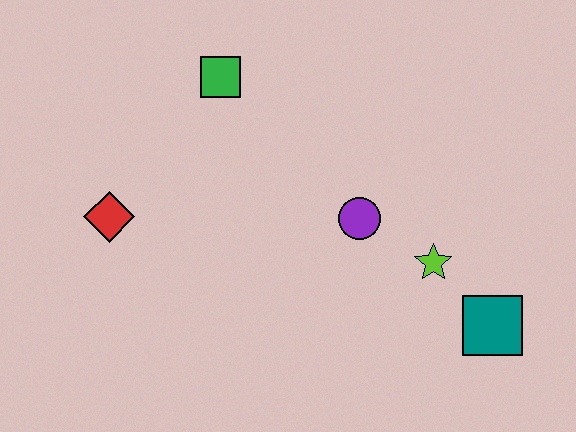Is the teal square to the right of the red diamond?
Yes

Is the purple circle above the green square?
No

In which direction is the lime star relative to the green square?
The lime star is to the right of the green square.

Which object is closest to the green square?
The red diamond is closest to the green square.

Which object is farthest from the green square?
The teal square is farthest from the green square.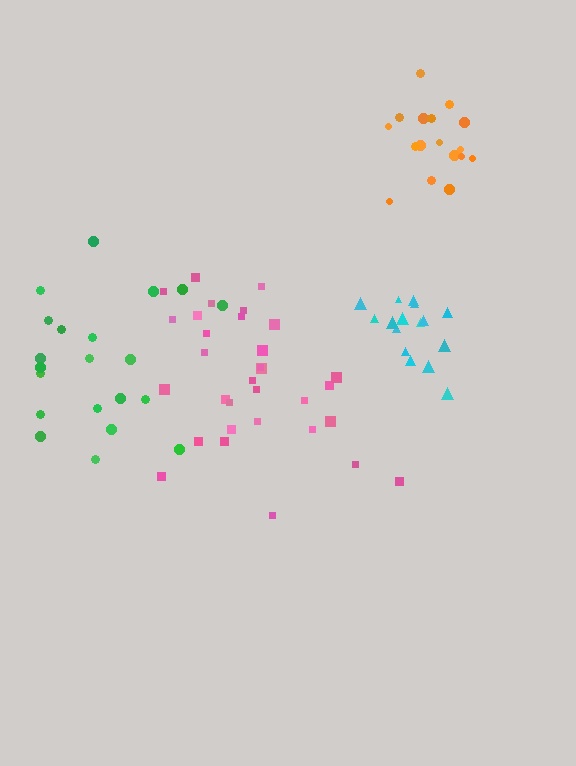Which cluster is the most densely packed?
Cyan.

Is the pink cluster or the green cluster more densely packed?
Pink.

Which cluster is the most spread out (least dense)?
Green.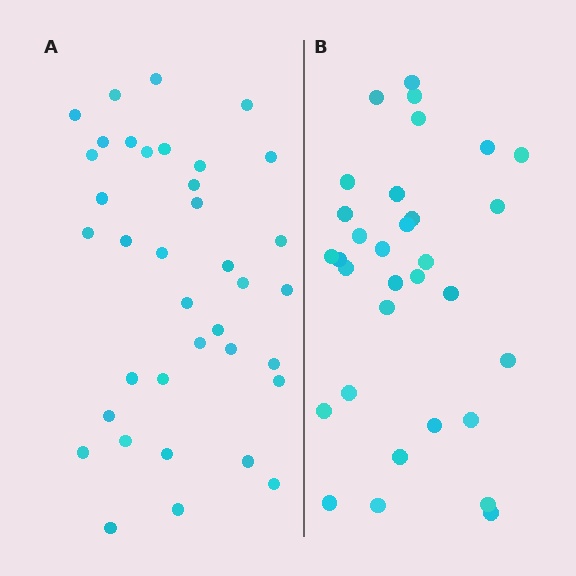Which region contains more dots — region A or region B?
Region A (the left region) has more dots.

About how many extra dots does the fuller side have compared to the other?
Region A has about 5 more dots than region B.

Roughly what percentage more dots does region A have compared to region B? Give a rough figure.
About 15% more.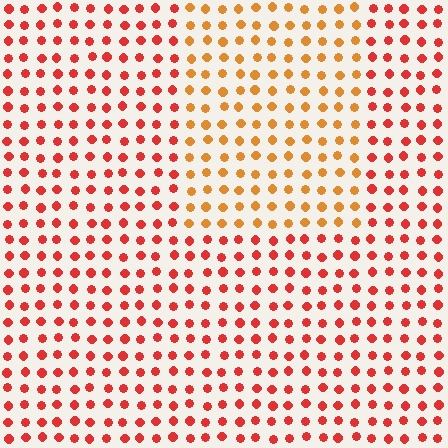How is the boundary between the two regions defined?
The boundary is defined purely by a slight shift in hue (about 32 degrees). Spacing, size, and orientation are identical on both sides.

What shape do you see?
I see a rectangle.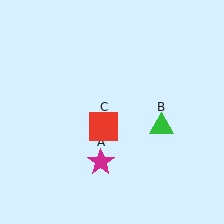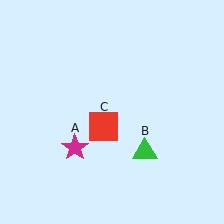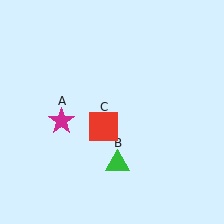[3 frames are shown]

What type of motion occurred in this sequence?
The magenta star (object A), green triangle (object B) rotated clockwise around the center of the scene.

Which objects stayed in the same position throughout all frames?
Red square (object C) remained stationary.